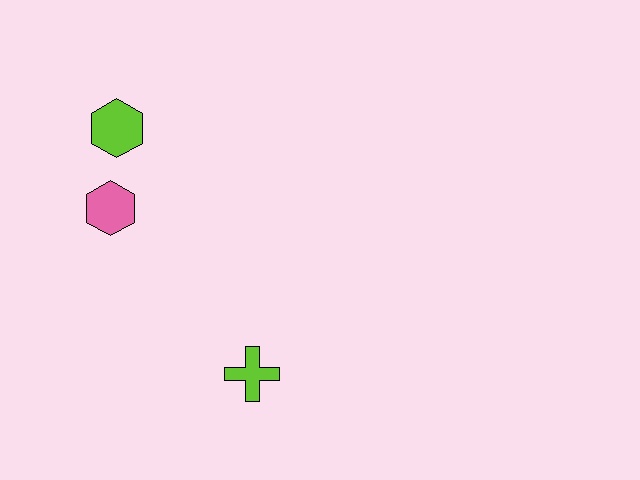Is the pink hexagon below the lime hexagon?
Yes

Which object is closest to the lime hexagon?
The pink hexagon is closest to the lime hexagon.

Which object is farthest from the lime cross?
The lime hexagon is farthest from the lime cross.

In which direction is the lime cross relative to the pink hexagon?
The lime cross is below the pink hexagon.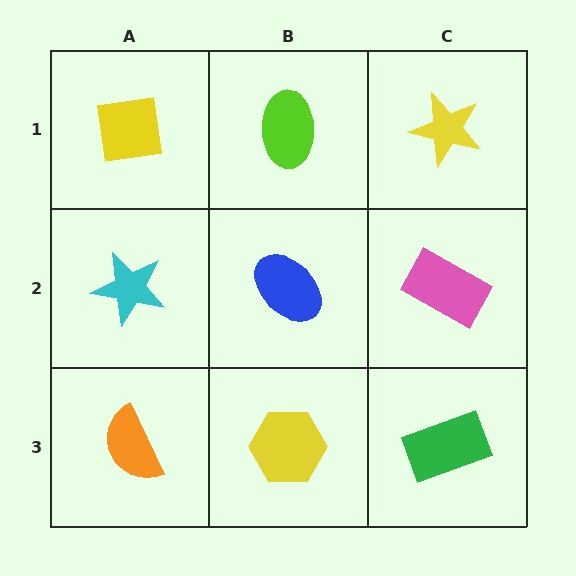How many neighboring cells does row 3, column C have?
2.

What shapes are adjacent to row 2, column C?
A yellow star (row 1, column C), a green rectangle (row 3, column C), a blue ellipse (row 2, column B).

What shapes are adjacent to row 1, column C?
A pink rectangle (row 2, column C), a lime ellipse (row 1, column B).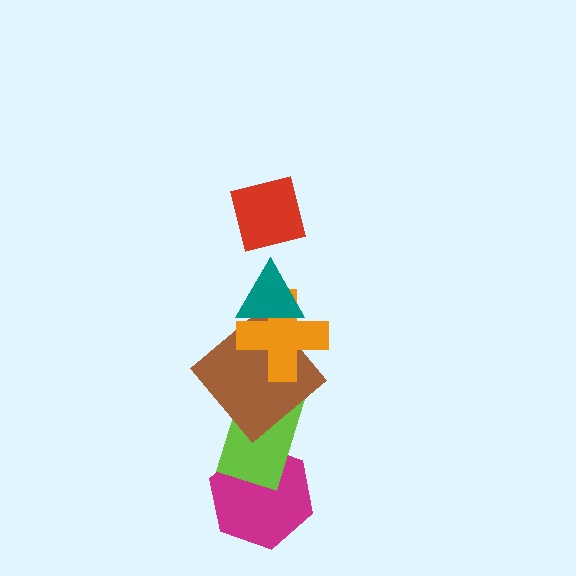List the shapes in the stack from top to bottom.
From top to bottom: the red square, the teal triangle, the orange cross, the brown diamond, the lime rectangle, the magenta hexagon.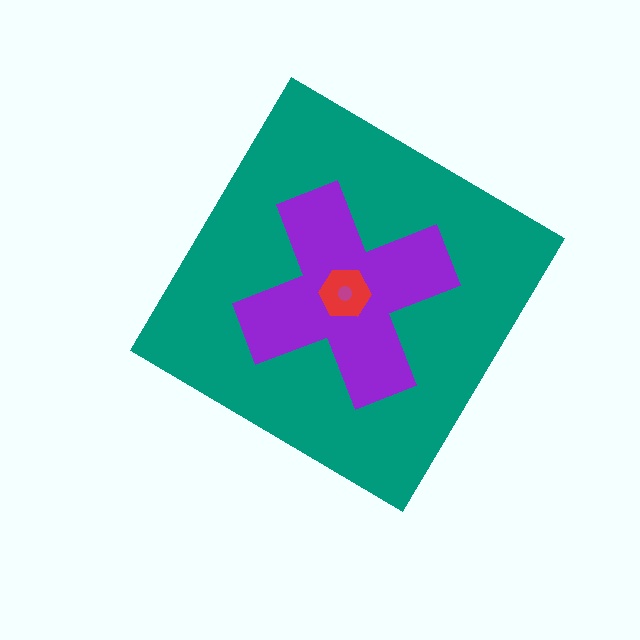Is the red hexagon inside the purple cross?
Yes.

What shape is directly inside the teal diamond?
The purple cross.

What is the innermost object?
The magenta circle.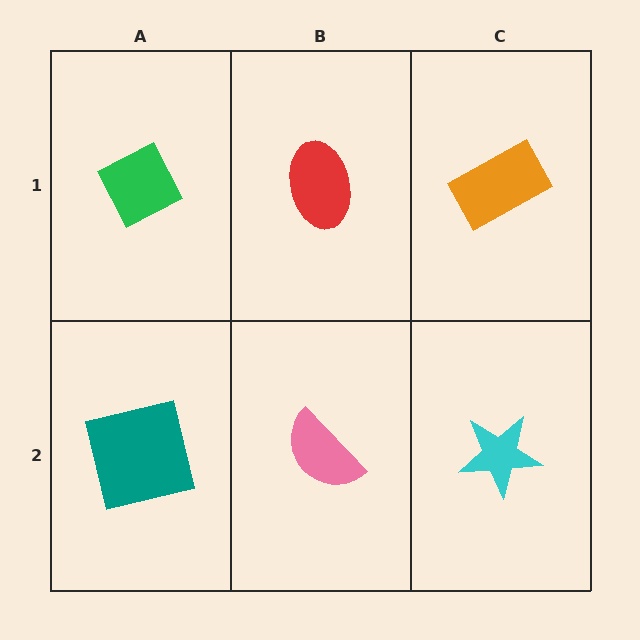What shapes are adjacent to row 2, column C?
An orange rectangle (row 1, column C), a pink semicircle (row 2, column B).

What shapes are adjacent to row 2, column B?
A red ellipse (row 1, column B), a teal square (row 2, column A), a cyan star (row 2, column C).